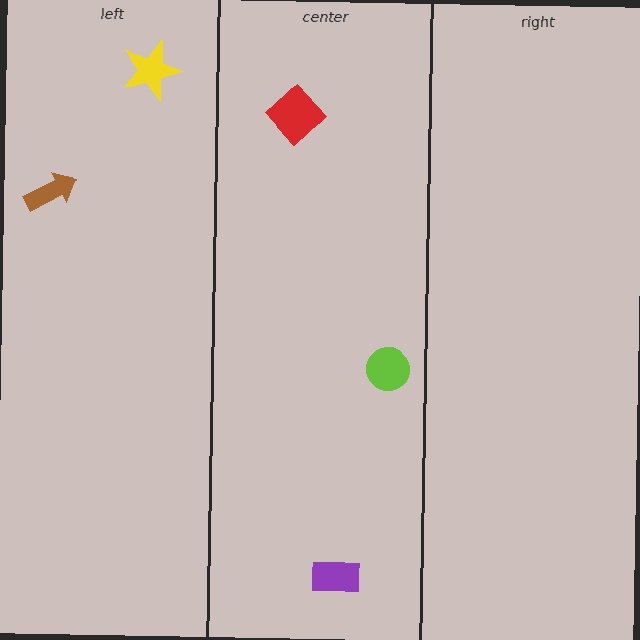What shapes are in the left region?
The yellow star, the brown arrow.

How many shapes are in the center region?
3.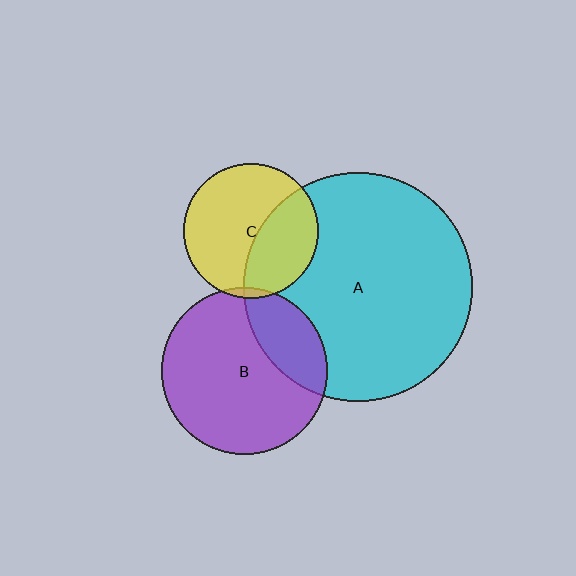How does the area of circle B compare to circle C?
Approximately 1.5 times.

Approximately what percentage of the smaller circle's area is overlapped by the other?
Approximately 25%.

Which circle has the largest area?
Circle A (cyan).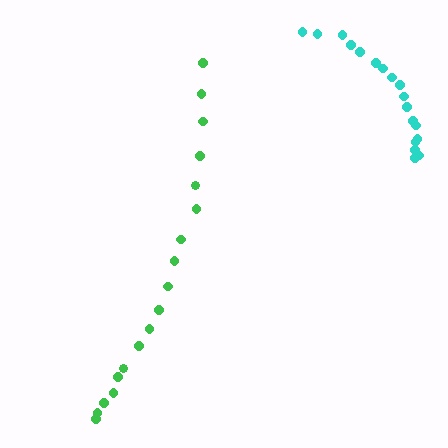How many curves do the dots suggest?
There are 2 distinct paths.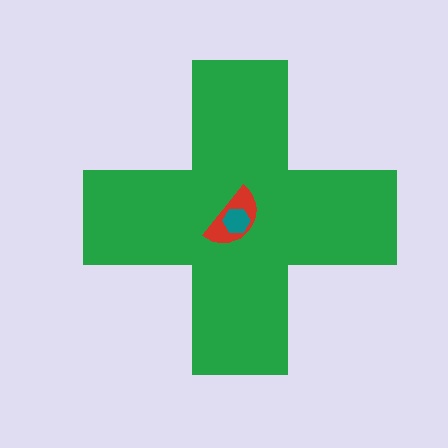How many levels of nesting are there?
3.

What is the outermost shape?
The green cross.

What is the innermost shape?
The teal hexagon.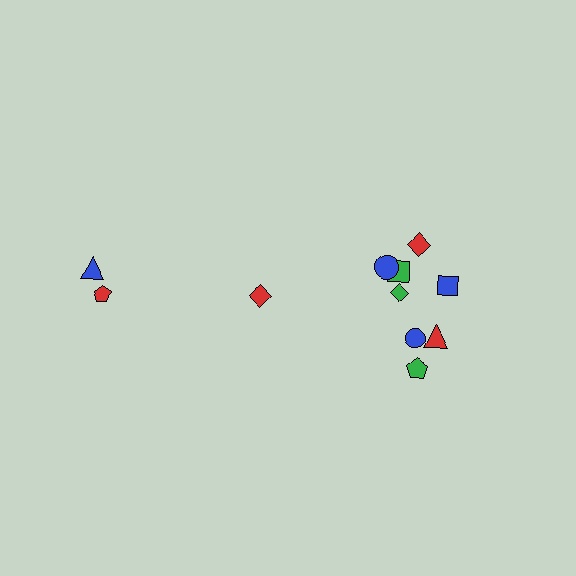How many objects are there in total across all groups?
There are 11 objects.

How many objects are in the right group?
There are 8 objects.